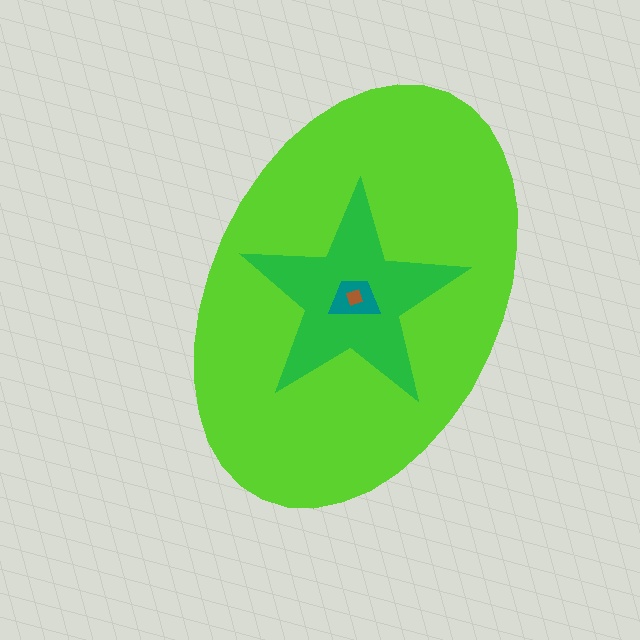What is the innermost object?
The brown square.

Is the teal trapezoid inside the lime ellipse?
Yes.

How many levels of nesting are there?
4.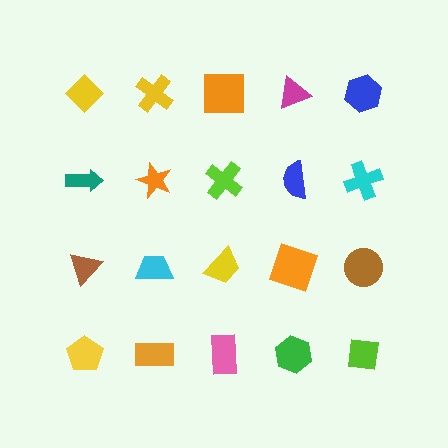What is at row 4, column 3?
A pink rectangle.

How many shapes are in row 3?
5 shapes.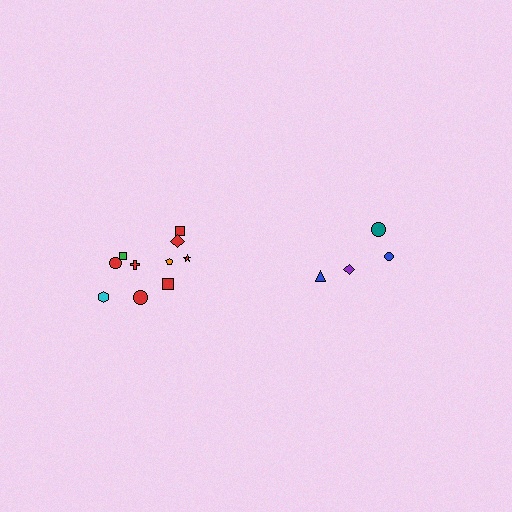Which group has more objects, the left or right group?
The left group.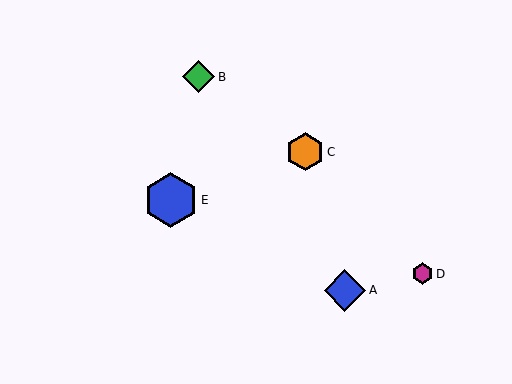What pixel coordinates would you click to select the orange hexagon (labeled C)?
Click at (305, 152) to select the orange hexagon C.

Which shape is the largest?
The blue hexagon (labeled E) is the largest.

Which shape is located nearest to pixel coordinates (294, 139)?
The orange hexagon (labeled C) at (305, 152) is nearest to that location.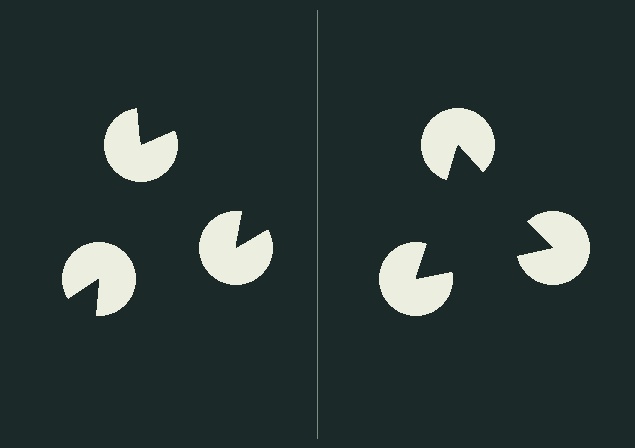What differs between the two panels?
The pac-man discs are positioned identically on both sides; only the wedge orientations differ. On the right they align to a triangle; on the left they are misaligned.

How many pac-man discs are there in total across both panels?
6 — 3 on each side.